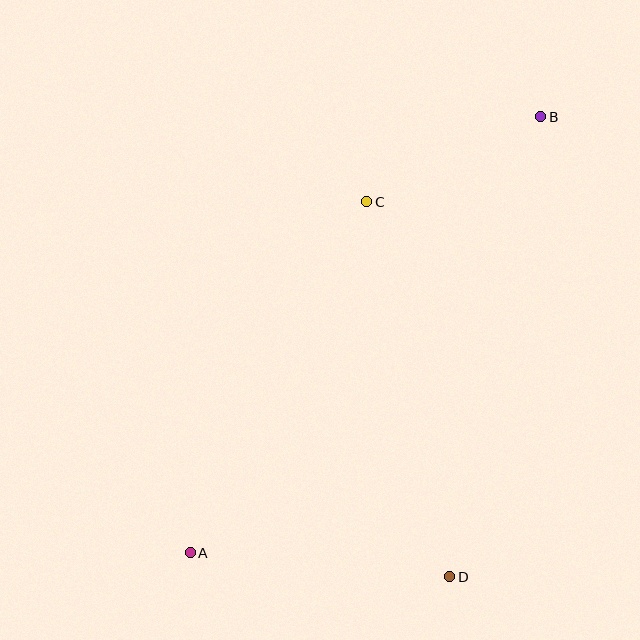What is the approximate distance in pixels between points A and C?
The distance between A and C is approximately 393 pixels.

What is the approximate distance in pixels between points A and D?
The distance between A and D is approximately 261 pixels.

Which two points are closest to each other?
Points B and C are closest to each other.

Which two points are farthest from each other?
Points A and B are farthest from each other.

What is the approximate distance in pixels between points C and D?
The distance between C and D is approximately 384 pixels.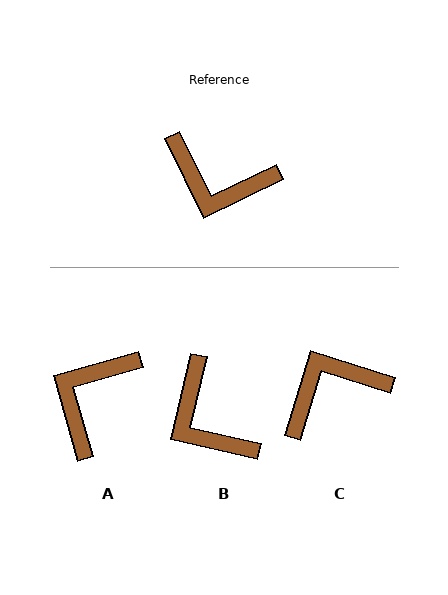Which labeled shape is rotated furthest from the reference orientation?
C, about 133 degrees away.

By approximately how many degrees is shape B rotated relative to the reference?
Approximately 39 degrees clockwise.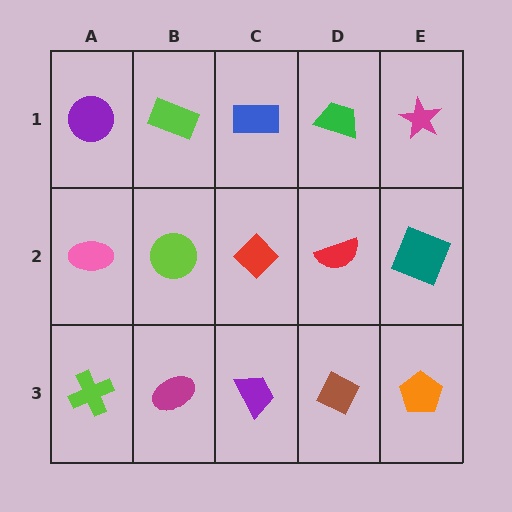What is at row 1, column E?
A magenta star.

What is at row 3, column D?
A brown diamond.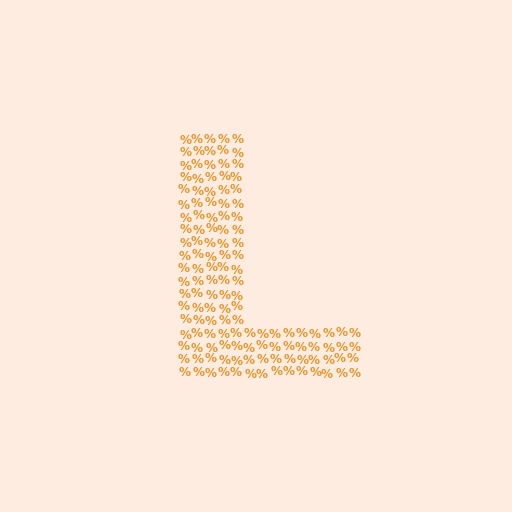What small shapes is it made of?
It is made of small percent signs.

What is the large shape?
The large shape is the letter L.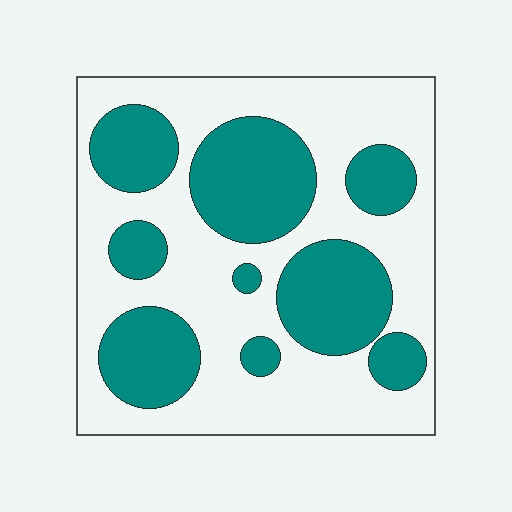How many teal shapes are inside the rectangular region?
9.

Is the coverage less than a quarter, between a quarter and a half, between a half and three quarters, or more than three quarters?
Between a quarter and a half.